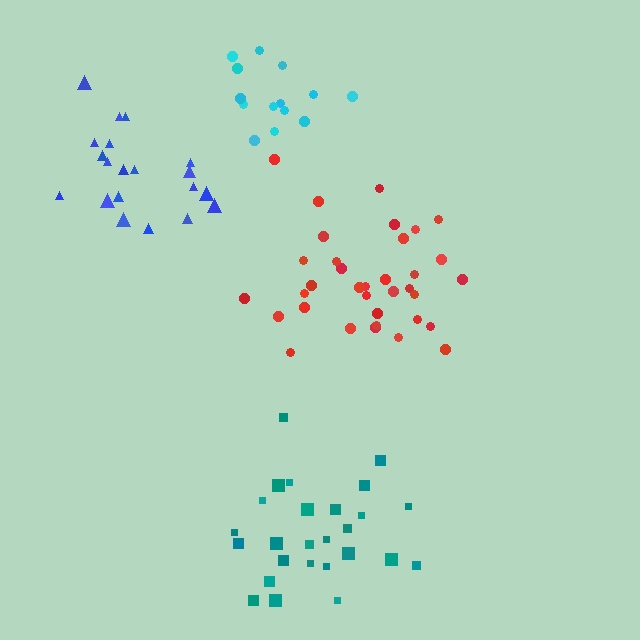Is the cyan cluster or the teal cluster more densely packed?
Cyan.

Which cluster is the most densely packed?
Red.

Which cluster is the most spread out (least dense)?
Teal.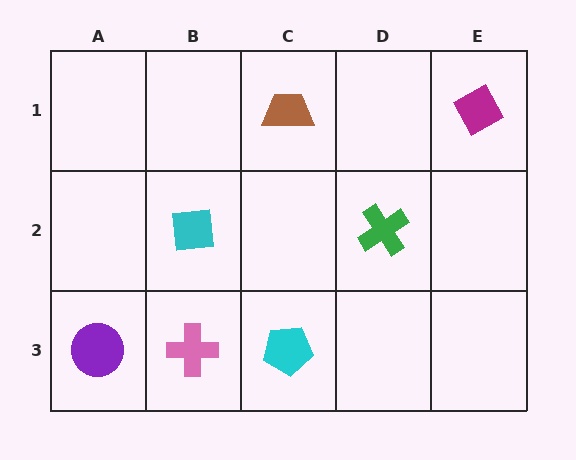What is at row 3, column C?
A cyan pentagon.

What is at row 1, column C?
A brown trapezoid.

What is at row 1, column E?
A magenta diamond.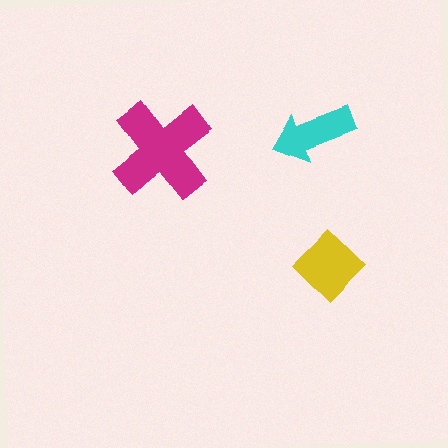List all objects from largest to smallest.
The magenta cross, the yellow diamond, the cyan arrow.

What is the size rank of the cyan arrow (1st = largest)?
3rd.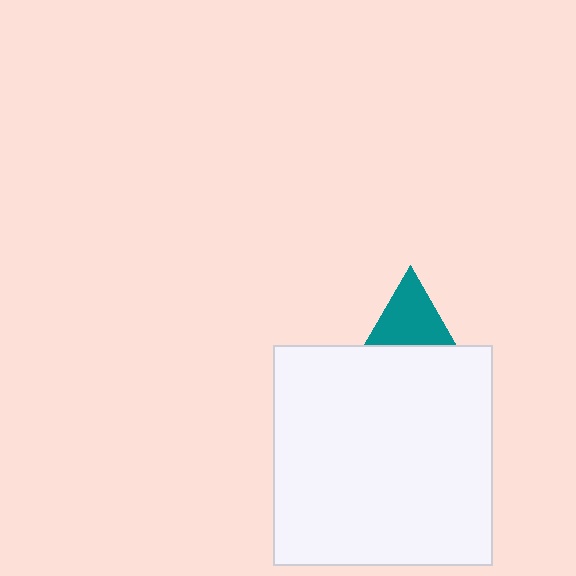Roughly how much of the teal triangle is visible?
About half of it is visible (roughly 51%).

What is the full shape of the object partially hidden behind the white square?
The partially hidden object is a teal triangle.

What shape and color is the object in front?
The object in front is a white square.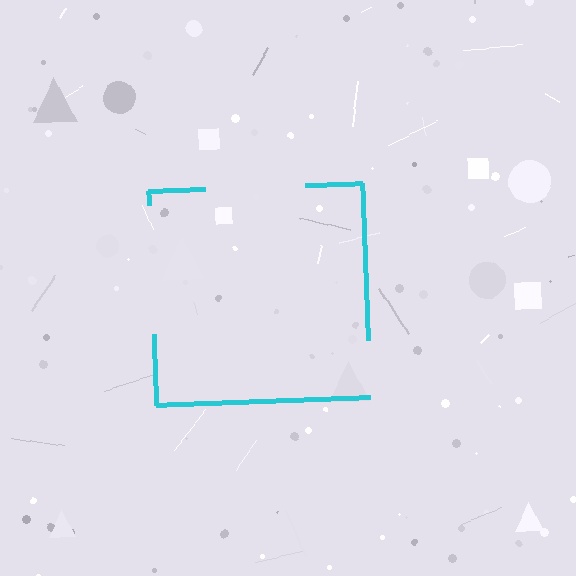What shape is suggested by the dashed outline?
The dashed outline suggests a square.